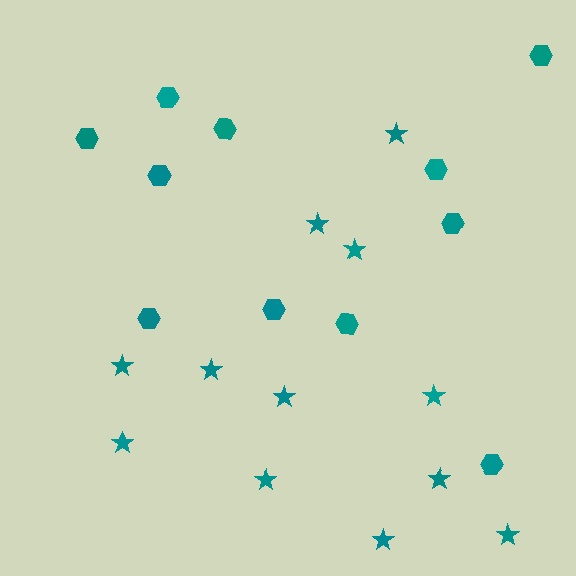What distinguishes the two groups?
There are 2 groups: one group of hexagons (11) and one group of stars (12).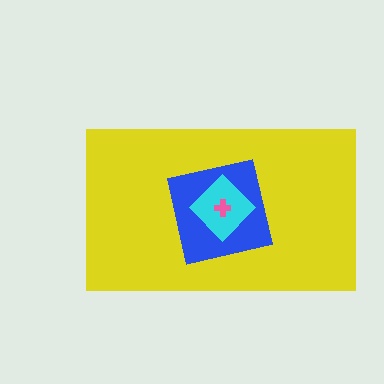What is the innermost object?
The pink cross.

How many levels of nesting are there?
4.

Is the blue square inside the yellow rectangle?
Yes.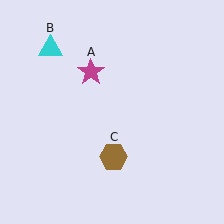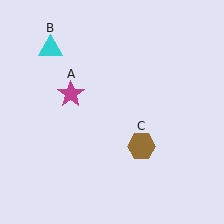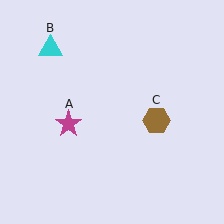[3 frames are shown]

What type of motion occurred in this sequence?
The magenta star (object A), brown hexagon (object C) rotated counterclockwise around the center of the scene.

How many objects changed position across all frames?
2 objects changed position: magenta star (object A), brown hexagon (object C).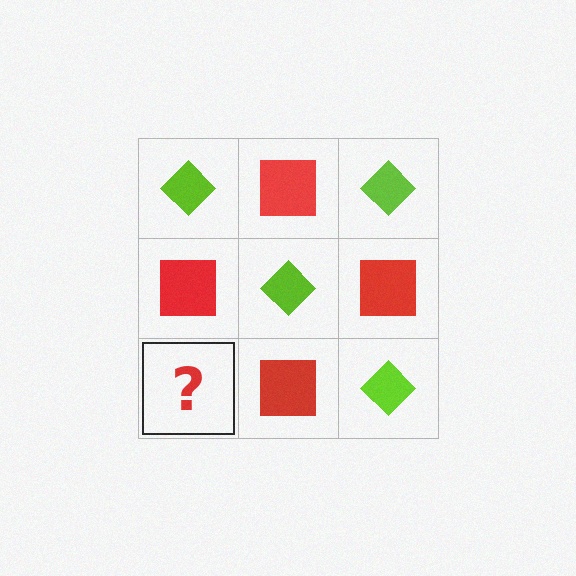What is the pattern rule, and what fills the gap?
The rule is that it alternates lime diamond and red square in a checkerboard pattern. The gap should be filled with a lime diamond.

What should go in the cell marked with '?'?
The missing cell should contain a lime diamond.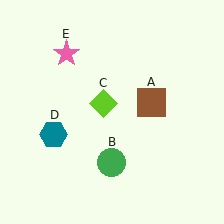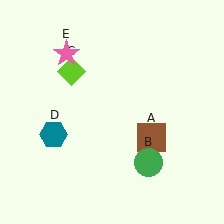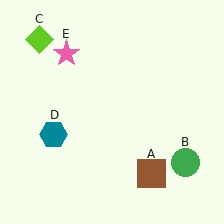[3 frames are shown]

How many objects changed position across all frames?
3 objects changed position: brown square (object A), green circle (object B), lime diamond (object C).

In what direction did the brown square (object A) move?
The brown square (object A) moved down.